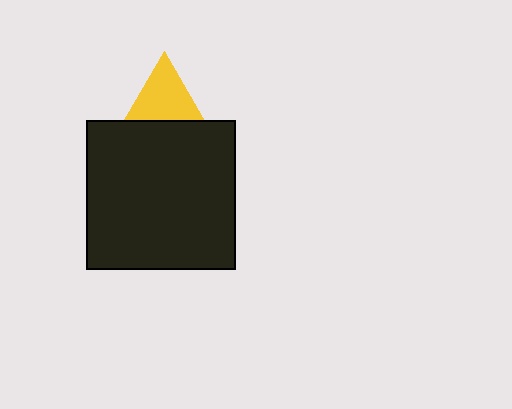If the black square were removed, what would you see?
You would see the complete yellow triangle.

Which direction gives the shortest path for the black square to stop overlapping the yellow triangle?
Moving down gives the shortest separation.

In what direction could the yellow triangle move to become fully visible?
The yellow triangle could move up. That would shift it out from behind the black square entirely.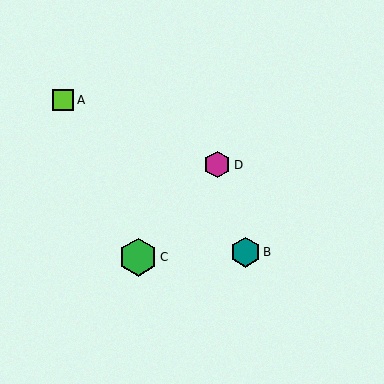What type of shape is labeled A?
Shape A is a lime square.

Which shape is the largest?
The green hexagon (labeled C) is the largest.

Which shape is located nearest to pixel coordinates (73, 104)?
The lime square (labeled A) at (63, 100) is nearest to that location.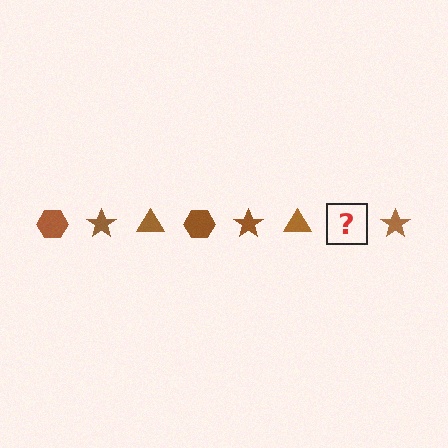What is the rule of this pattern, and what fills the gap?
The rule is that the pattern cycles through hexagon, star, triangle shapes in brown. The gap should be filled with a brown hexagon.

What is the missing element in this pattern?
The missing element is a brown hexagon.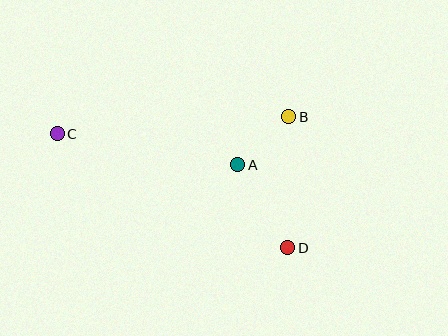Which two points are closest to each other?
Points A and B are closest to each other.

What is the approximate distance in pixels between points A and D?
The distance between A and D is approximately 97 pixels.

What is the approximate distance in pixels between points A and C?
The distance between A and C is approximately 183 pixels.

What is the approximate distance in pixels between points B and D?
The distance between B and D is approximately 131 pixels.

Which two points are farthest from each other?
Points C and D are farthest from each other.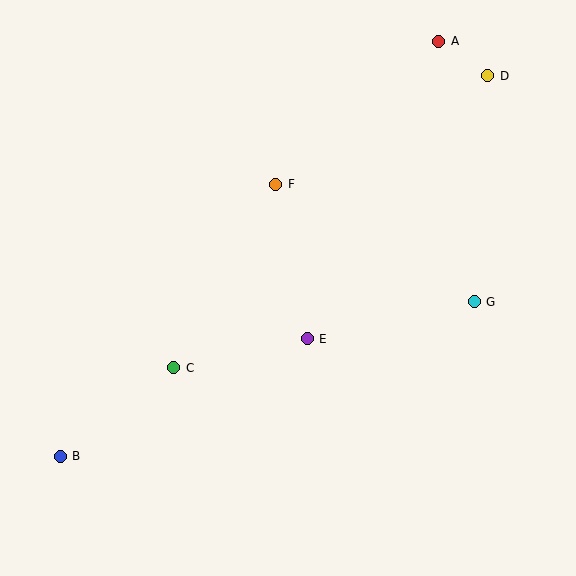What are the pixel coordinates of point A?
Point A is at (439, 41).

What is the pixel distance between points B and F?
The distance between B and F is 347 pixels.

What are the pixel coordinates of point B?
Point B is at (60, 456).